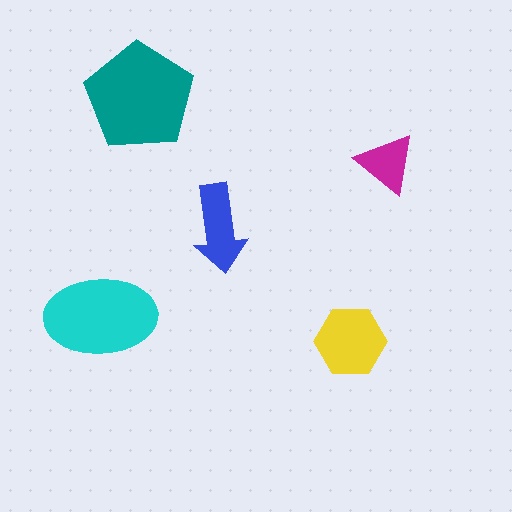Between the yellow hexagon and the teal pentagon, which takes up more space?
The teal pentagon.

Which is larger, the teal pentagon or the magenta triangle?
The teal pentagon.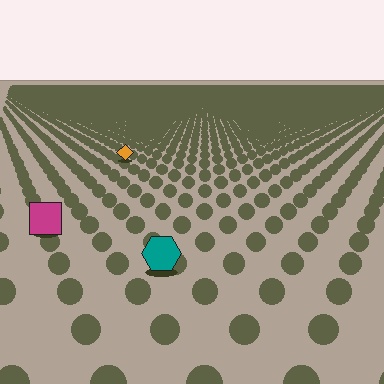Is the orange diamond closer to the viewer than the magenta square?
No. The magenta square is closer — you can tell from the texture gradient: the ground texture is coarser near it.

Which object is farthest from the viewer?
The orange diamond is farthest from the viewer. It appears smaller and the ground texture around it is denser.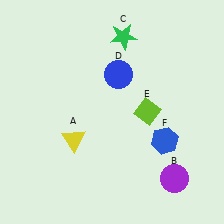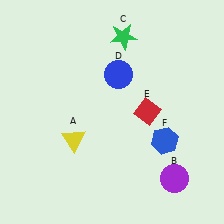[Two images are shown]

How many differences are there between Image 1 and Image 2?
There is 1 difference between the two images.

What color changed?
The diamond (E) changed from lime in Image 1 to red in Image 2.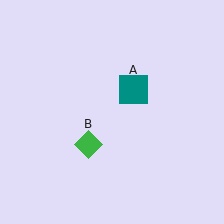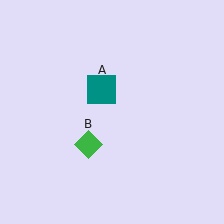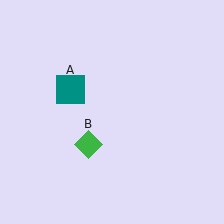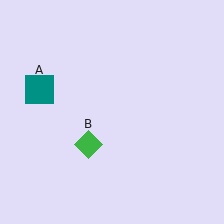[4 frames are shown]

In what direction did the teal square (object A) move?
The teal square (object A) moved left.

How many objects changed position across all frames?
1 object changed position: teal square (object A).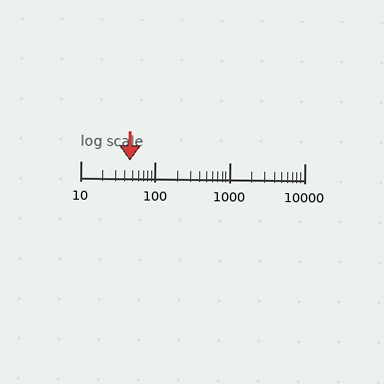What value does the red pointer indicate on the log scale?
The pointer indicates approximately 46.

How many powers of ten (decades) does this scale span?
The scale spans 3 decades, from 10 to 10000.